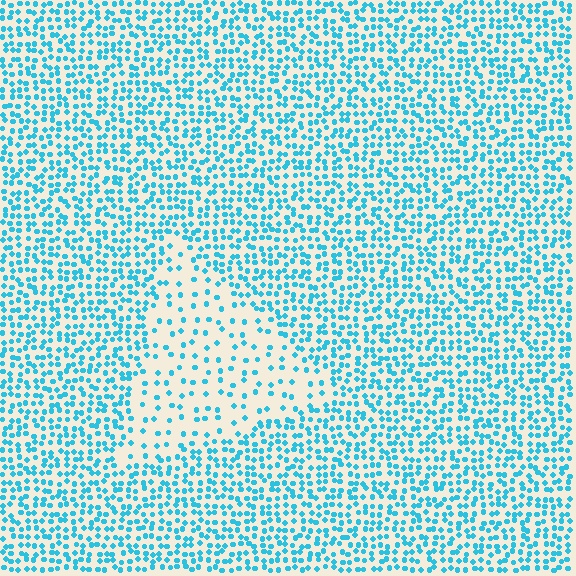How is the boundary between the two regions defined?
The boundary is defined by a change in element density (approximately 2.6x ratio). All elements are the same color, size, and shape.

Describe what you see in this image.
The image contains small cyan elements arranged at two different densities. A triangle-shaped region is visible where the elements are less densely packed than the surrounding area.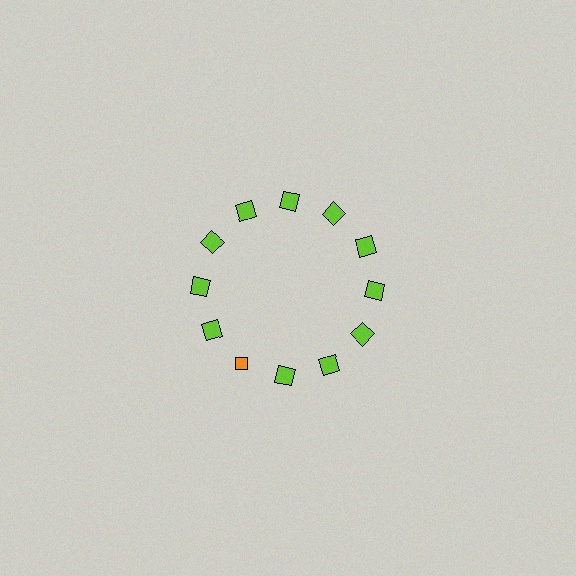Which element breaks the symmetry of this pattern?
The orange diamond at roughly the 7 o'clock position breaks the symmetry. All other shapes are lime squares.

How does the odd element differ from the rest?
It differs in both color (orange instead of lime) and shape (diamond instead of square).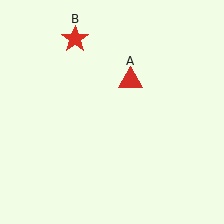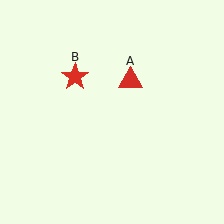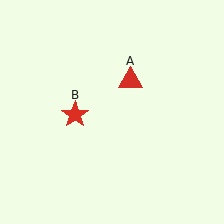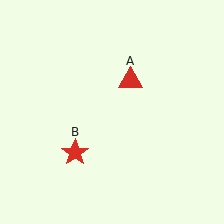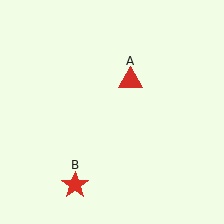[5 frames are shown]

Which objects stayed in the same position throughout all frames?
Red triangle (object A) remained stationary.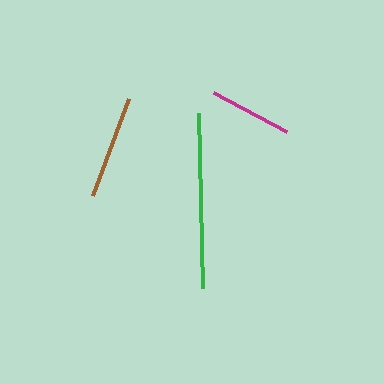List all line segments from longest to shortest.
From longest to shortest: green, brown, magenta.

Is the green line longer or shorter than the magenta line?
The green line is longer than the magenta line.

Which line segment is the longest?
The green line is the longest at approximately 175 pixels.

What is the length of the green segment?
The green segment is approximately 175 pixels long.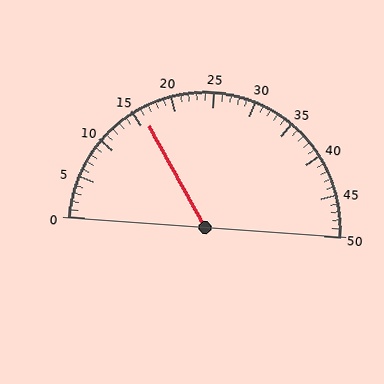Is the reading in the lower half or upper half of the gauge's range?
The reading is in the lower half of the range (0 to 50).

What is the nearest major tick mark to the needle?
The nearest major tick mark is 15.